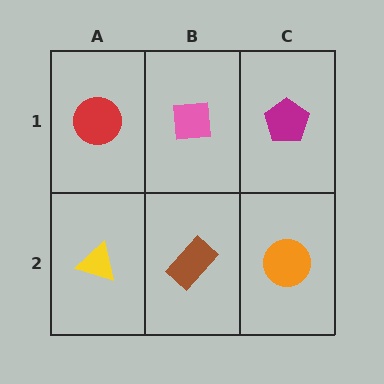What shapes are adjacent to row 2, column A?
A red circle (row 1, column A), a brown rectangle (row 2, column B).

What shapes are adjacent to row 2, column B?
A pink square (row 1, column B), a yellow triangle (row 2, column A), an orange circle (row 2, column C).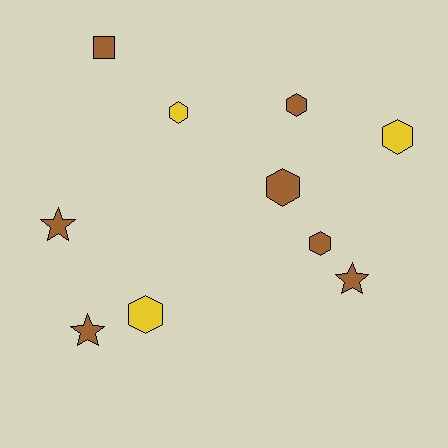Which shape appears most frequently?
Hexagon, with 6 objects.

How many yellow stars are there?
There are no yellow stars.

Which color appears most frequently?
Brown, with 7 objects.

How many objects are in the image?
There are 10 objects.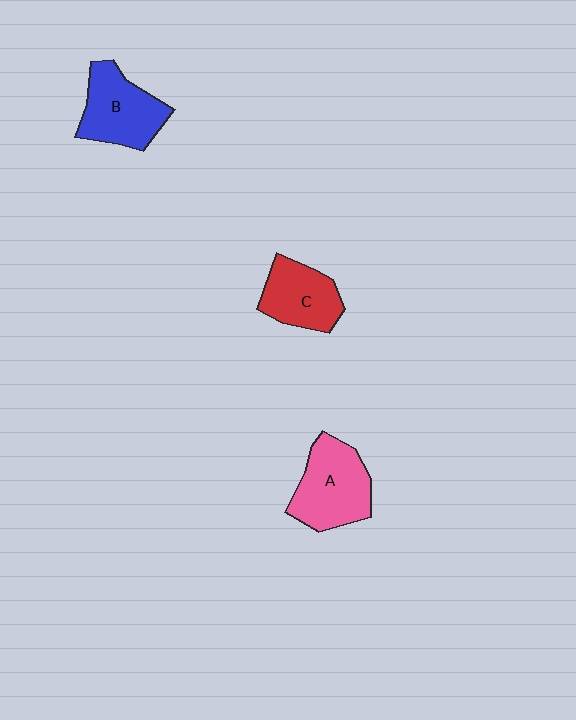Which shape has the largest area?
Shape A (pink).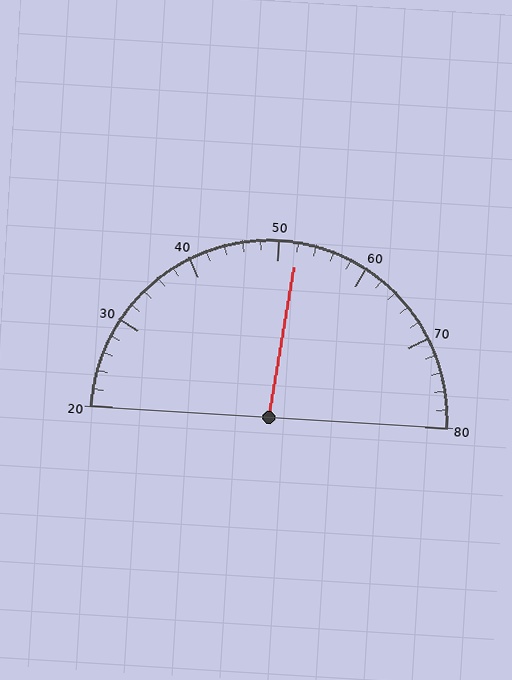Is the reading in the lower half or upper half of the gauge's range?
The reading is in the upper half of the range (20 to 80).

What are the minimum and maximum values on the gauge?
The gauge ranges from 20 to 80.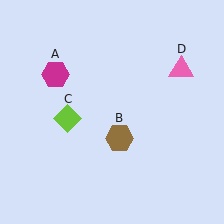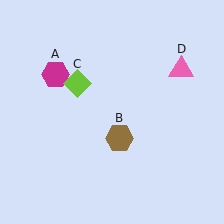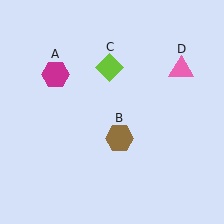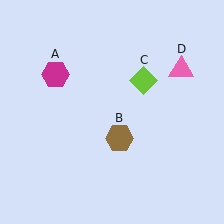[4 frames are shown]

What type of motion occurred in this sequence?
The lime diamond (object C) rotated clockwise around the center of the scene.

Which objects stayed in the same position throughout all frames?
Magenta hexagon (object A) and brown hexagon (object B) and pink triangle (object D) remained stationary.